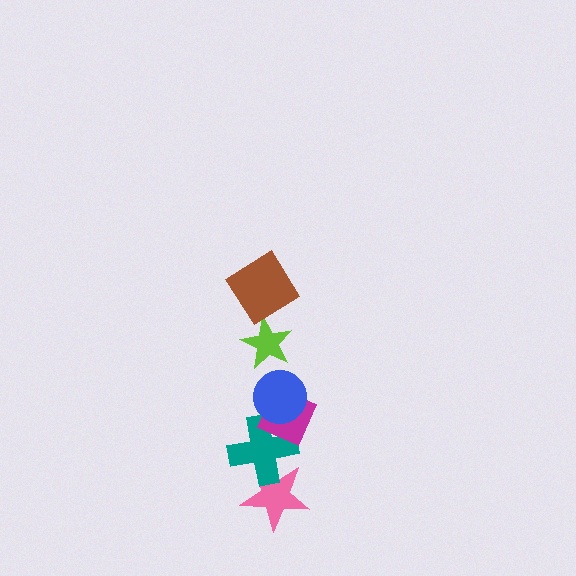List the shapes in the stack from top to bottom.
From top to bottom: the brown diamond, the lime star, the blue circle, the magenta diamond, the teal cross, the pink star.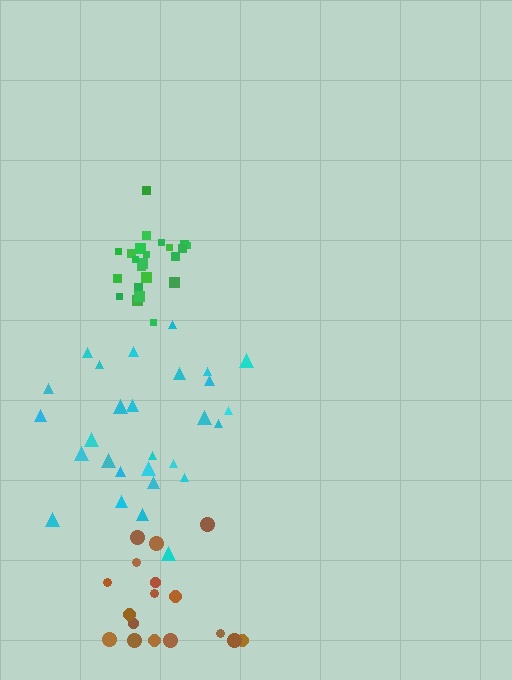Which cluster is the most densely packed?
Green.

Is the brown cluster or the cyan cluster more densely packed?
Cyan.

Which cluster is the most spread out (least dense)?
Brown.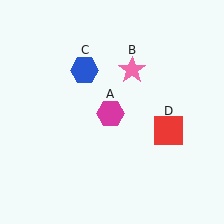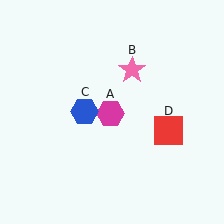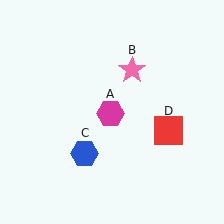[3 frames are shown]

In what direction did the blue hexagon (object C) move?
The blue hexagon (object C) moved down.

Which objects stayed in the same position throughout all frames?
Magenta hexagon (object A) and pink star (object B) and red square (object D) remained stationary.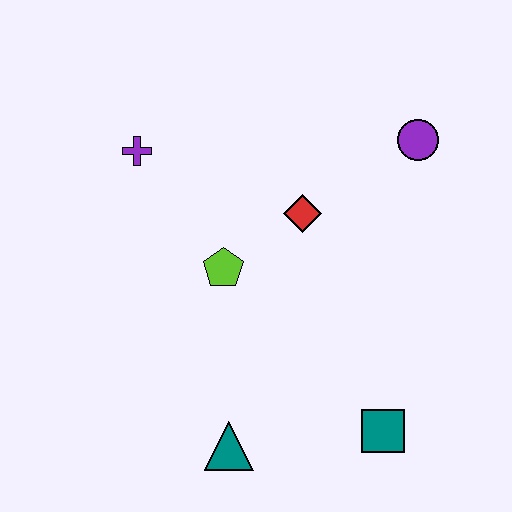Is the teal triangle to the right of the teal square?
No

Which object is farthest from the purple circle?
The teal triangle is farthest from the purple circle.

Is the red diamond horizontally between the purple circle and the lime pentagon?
Yes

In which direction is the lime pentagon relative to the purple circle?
The lime pentagon is to the left of the purple circle.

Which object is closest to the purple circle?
The red diamond is closest to the purple circle.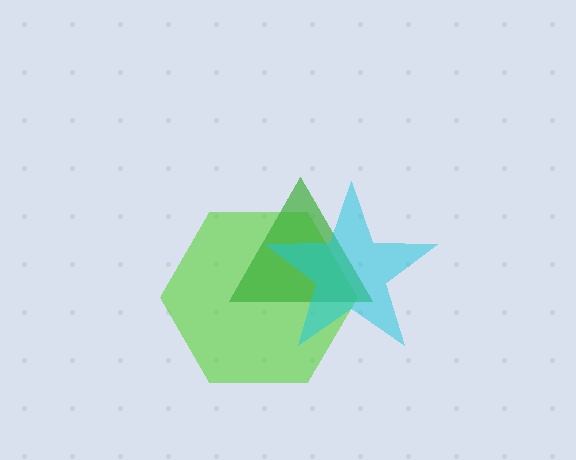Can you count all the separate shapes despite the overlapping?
Yes, there are 3 separate shapes.